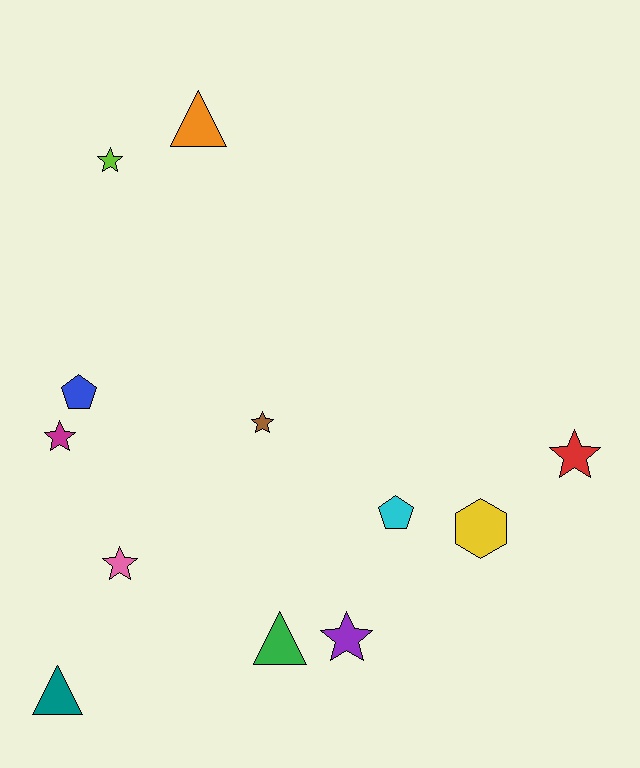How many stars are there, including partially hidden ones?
There are 6 stars.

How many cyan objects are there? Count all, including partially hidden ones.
There is 1 cyan object.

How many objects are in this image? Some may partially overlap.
There are 12 objects.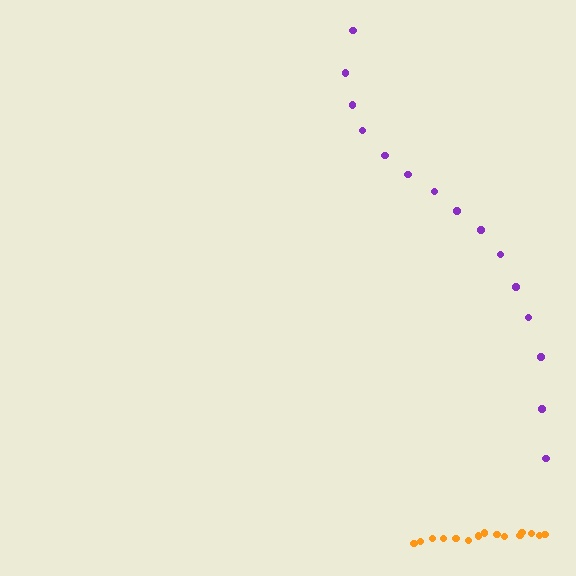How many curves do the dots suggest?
There are 2 distinct paths.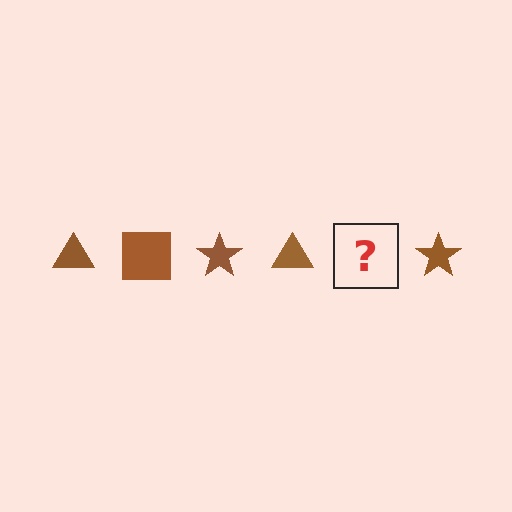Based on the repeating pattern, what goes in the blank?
The blank should be a brown square.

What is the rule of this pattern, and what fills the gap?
The rule is that the pattern cycles through triangle, square, star shapes in brown. The gap should be filled with a brown square.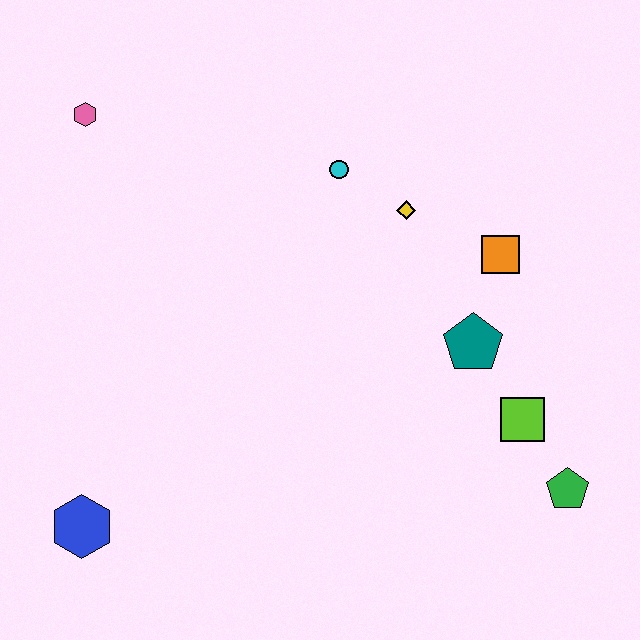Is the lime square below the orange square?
Yes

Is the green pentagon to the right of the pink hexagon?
Yes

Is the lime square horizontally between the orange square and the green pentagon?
Yes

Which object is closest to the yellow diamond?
The cyan circle is closest to the yellow diamond.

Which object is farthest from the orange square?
The blue hexagon is farthest from the orange square.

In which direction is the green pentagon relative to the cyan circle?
The green pentagon is below the cyan circle.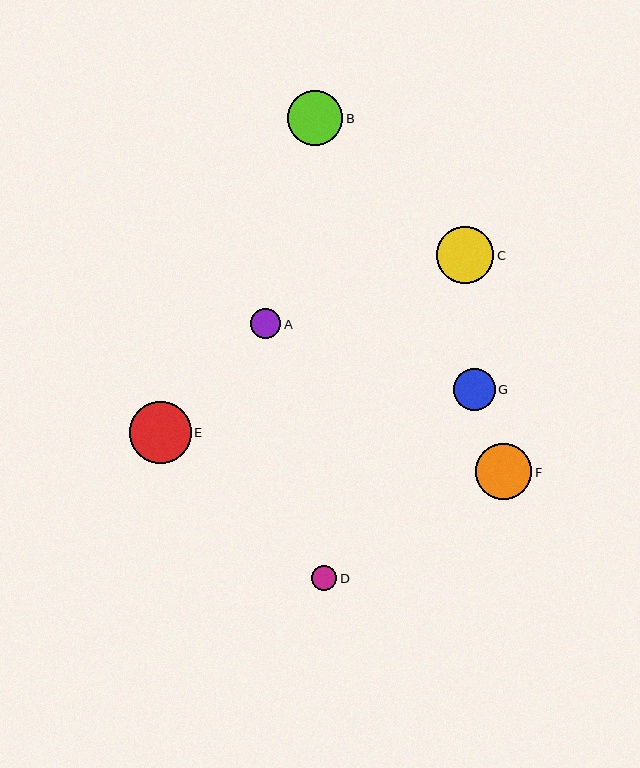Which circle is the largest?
Circle E is the largest with a size of approximately 62 pixels.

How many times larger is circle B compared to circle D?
Circle B is approximately 2.2 times the size of circle D.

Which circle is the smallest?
Circle D is the smallest with a size of approximately 25 pixels.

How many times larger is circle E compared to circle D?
Circle E is approximately 2.5 times the size of circle D.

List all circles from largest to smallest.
From largest to smallest: E, C, F, B, G, A, D.